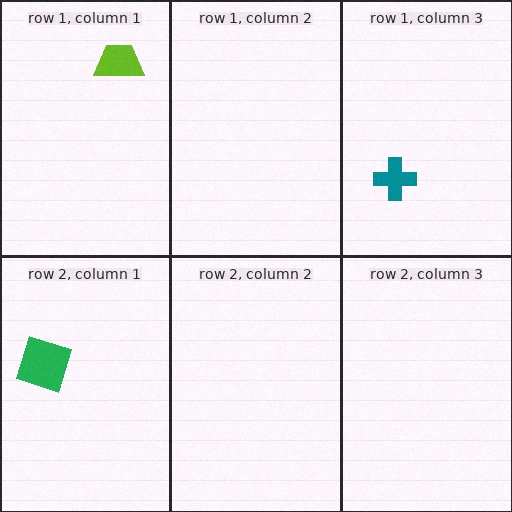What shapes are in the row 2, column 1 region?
The green square.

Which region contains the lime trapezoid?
The row 1, column 1 region.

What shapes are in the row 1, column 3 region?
The teal cross.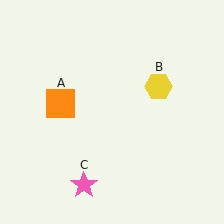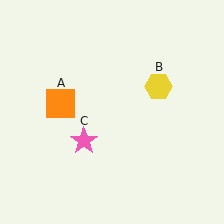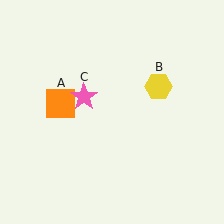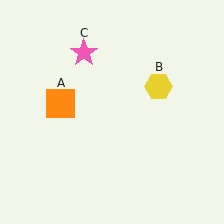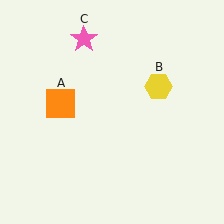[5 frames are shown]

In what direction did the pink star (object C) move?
The pink star (object C) moved up.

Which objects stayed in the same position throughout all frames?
Orange square (object A) and yellow hexagon (object B) remained stationary.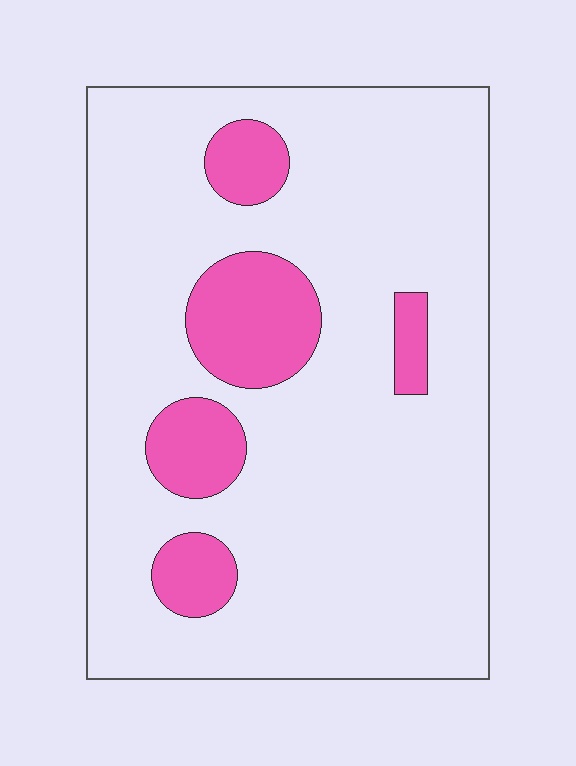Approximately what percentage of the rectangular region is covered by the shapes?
Approximately 15%.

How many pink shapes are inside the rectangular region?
5.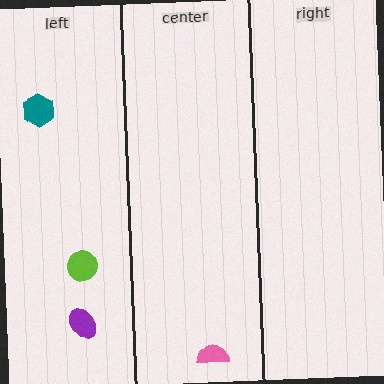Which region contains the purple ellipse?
The left region.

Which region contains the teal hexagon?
The left region.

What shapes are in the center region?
The pink semicircle.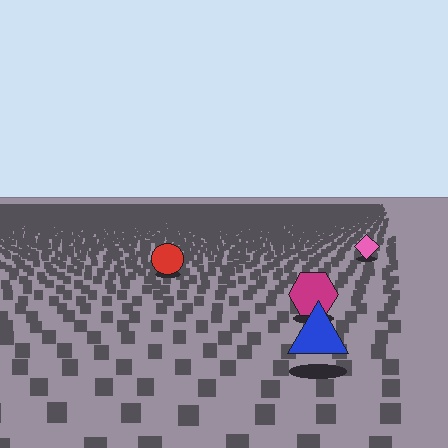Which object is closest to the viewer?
The blue triangle is closest. The texture marks near it are larger and more spread out.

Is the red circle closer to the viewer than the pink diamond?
Yes. The red circle is closer — you can tell from the texture gradient: the ground texture is coarser near it.